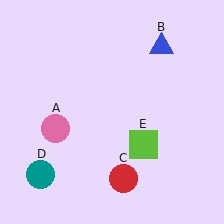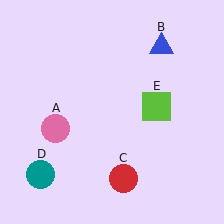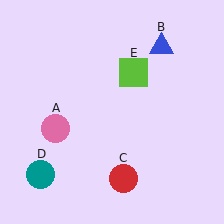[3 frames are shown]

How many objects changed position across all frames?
1 object changed position: lime square (object E).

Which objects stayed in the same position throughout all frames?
Pink circle (object A) and blue triangle (object B) and red circle (object C) and teal circle (object D) remained stationary.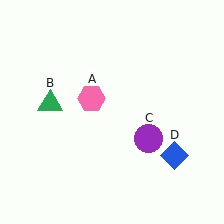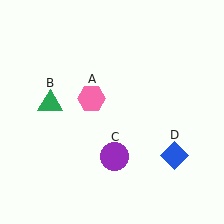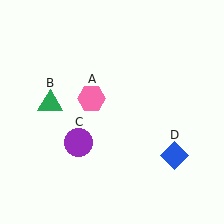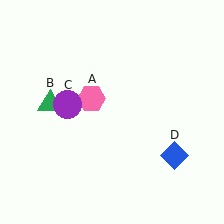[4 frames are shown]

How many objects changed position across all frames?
1 object changed position: purple circle (object C).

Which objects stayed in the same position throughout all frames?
Pink hexagon (object A) and green triangle (object B) and blue diamond (object D) remained stationary.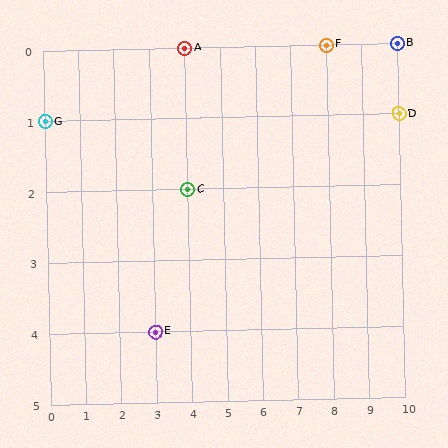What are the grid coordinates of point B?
Point B is at grid coordinates (10, 0).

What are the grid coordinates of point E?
Point E is at grid coordinates (3, 4).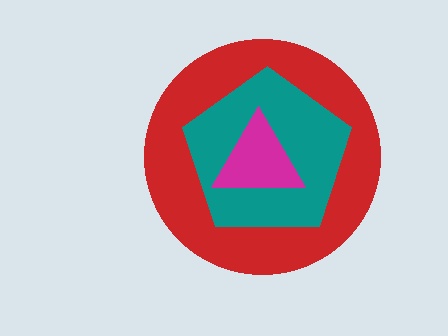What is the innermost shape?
The magenta triangle.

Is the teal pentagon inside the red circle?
Yes.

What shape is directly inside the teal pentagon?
The magenta triangle.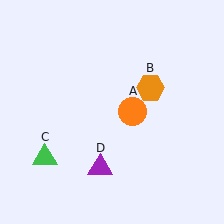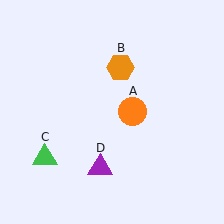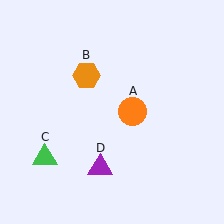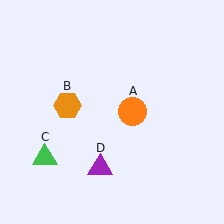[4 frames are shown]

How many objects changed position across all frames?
1 object changed position: orange hexagon (object B).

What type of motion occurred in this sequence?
The orange hexagon (object B) rotated counterclockwise around the center of the scene.